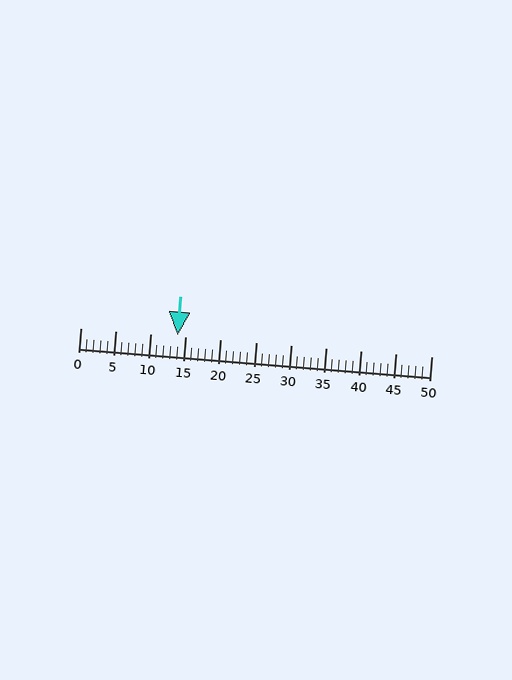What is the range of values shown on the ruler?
The ruler shows values from 0 to 50.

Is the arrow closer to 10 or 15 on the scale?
The arrow is closer to 15.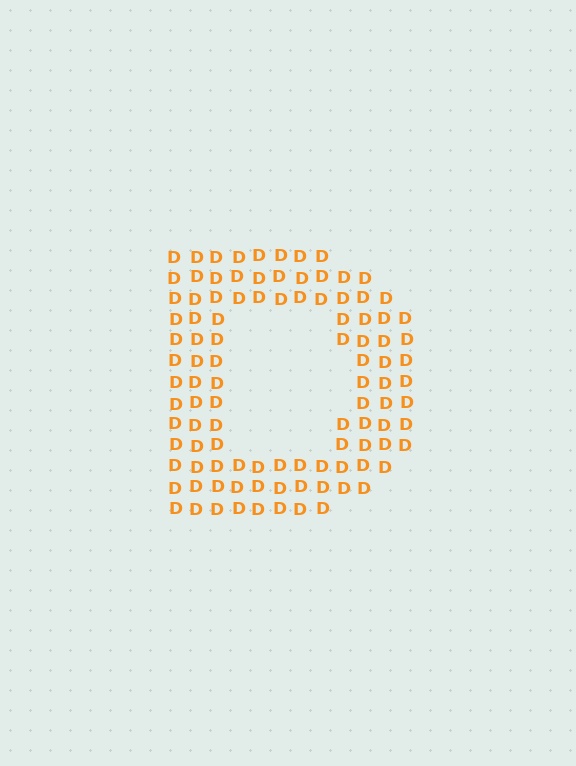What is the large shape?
The large shape is the letter D.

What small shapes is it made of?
It is made of small letter D's.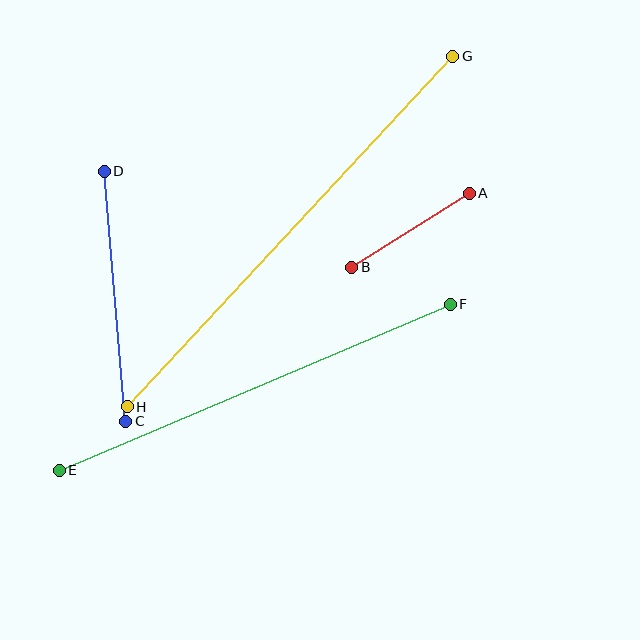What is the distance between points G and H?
The distance is approximately 478 pixels.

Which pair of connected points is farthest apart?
Points G and H are farthest apart.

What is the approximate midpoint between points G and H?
The midpoint is at approximately (290, 232) pixels.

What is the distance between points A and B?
The distance is approximately 139 pixels.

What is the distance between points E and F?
The distance is approximately 425 pixels.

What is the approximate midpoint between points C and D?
The midpoint is at approximately (115, 296) pixels.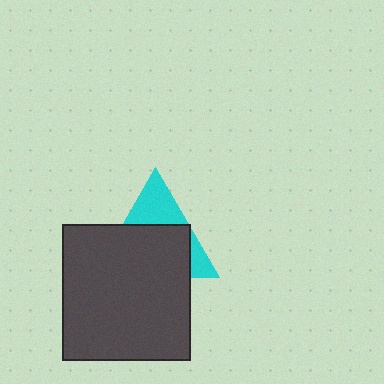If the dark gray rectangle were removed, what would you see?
You would see the complete cyan triangle.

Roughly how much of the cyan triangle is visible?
A small part of it is visible (roughly 36%).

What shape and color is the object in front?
The object in front is a dark gray rectangle.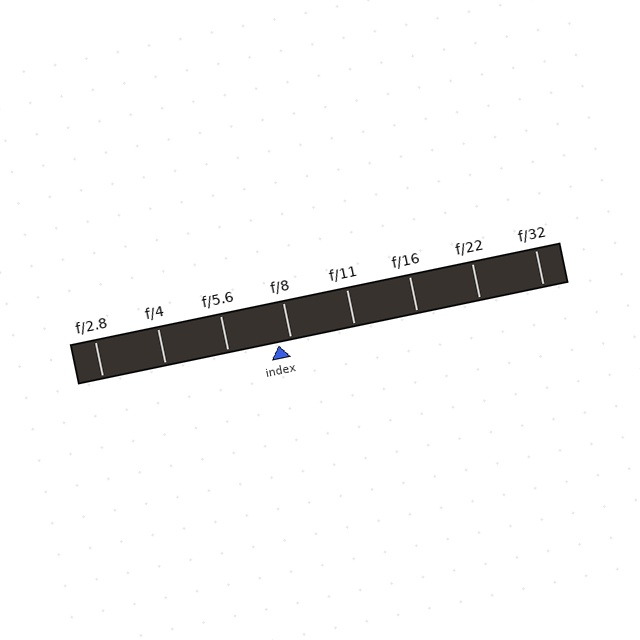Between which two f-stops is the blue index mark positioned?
The index mark is between f/5.6 and f/8.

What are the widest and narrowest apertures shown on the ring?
The widest aperture shown is f/2.8 and the narrowest is f/32.